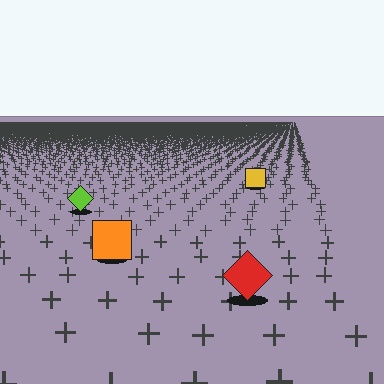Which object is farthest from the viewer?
The yellow square is farthest from the viewer. It appears smaller and the ground texture around it is denser.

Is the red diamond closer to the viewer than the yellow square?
Yes. The red diamond is closer — you can tell from the texture gradient: the ground texture is coarser near it.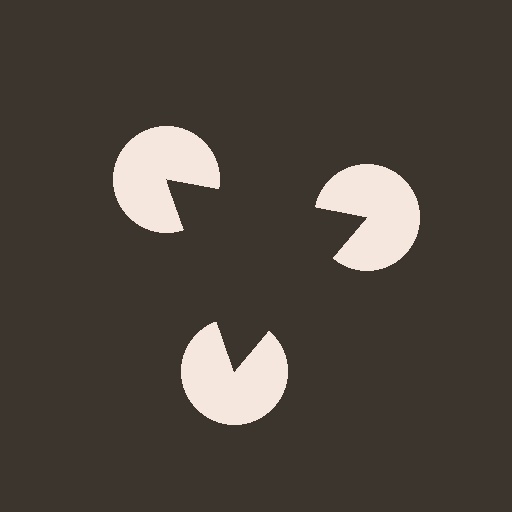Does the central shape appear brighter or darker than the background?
It typically appears slightly darker than the background, even though no actual brightness change is drawn.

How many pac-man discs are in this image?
There are 3 — one at each vertex of the illusory triangle.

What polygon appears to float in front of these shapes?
An illusory triangle — its edges are inferred from the aligned wedge cuts in the pac-man discs, not physically drawn.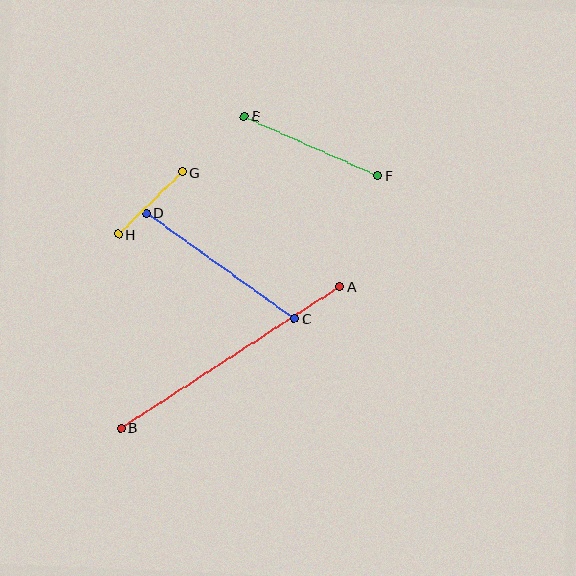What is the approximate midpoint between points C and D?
The midpoint is at approximately (220, 266) pixels.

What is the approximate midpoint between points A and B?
The midpoint is at approximately (230, 357) pixels.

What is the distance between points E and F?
The distance is approximately 146 pixels.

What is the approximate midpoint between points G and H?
The midpoint is at approximately (150, 203) pixels.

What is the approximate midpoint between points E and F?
The midpoint is at approximately (311, 146) pixels.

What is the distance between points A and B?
The distance is approximately 260 pixels.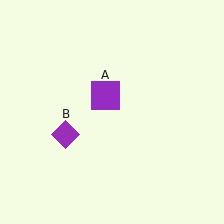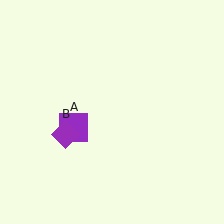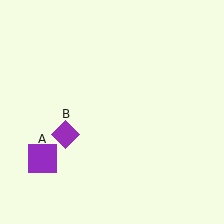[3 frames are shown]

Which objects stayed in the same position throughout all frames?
Purple diamond (object B) remained stationary.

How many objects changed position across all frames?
1 object changed position: purple square (object A).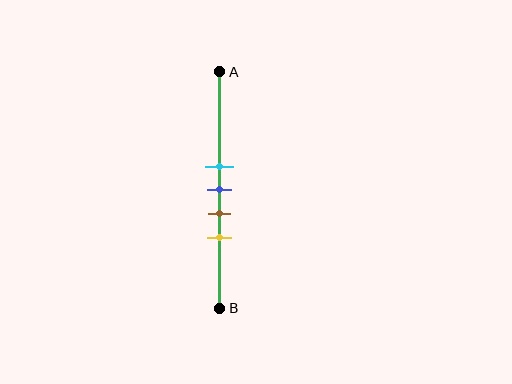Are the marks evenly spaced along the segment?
Yes, the marks are approximately evenly spaced.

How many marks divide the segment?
There are 4 marks dividing the segment.